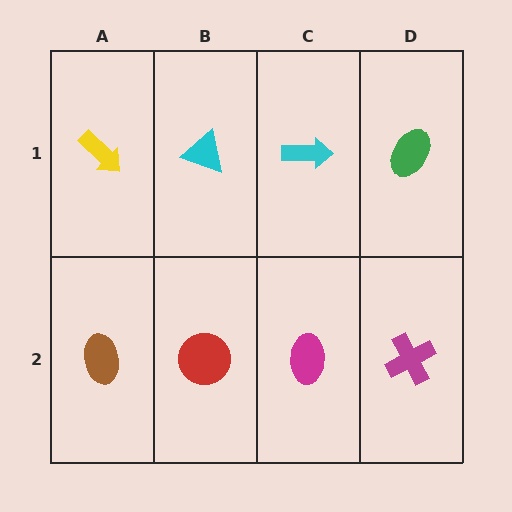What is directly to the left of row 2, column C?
A red circle.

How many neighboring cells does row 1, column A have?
2.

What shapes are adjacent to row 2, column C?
A cyan arrow (row 1, column C), a red circle (row 2, column B), a magenta cross (row 2, column D).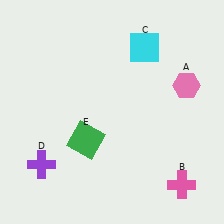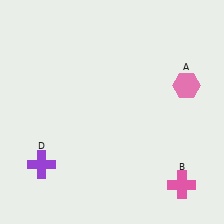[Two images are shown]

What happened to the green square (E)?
The green square (E) was removed in Image 2. It was in the bottom-left area of Image 1.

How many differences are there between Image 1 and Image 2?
There are 2 differences between the two images.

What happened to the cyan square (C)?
The cyan square (C) was removed in Image 2. It was in the top-right area of Image 1.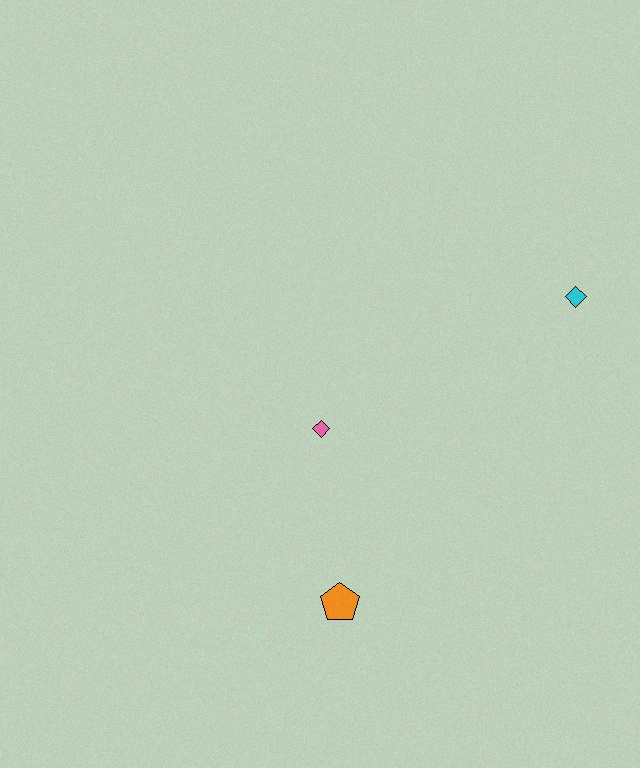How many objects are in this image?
There are 3 objects.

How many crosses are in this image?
There are no crosses.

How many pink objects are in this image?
There is 1 pink object.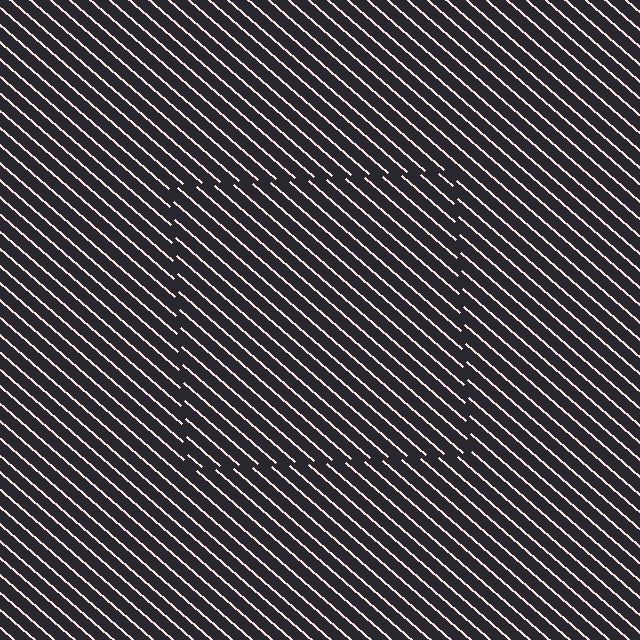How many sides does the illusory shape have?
4 sides — the line-ends trace a square.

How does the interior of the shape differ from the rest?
The interior of the shape contains the same grating, shifted by half a period — the contour is defined by the phase discontinuity where line-ends from the inner and outer gratings abut.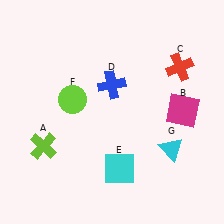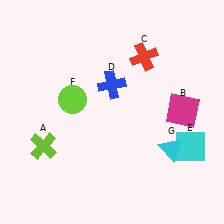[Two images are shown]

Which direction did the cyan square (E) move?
The cyan square (E) moved right.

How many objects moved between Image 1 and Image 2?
2 objects moved between the two images.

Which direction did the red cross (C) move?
The red cross (C) moved left.